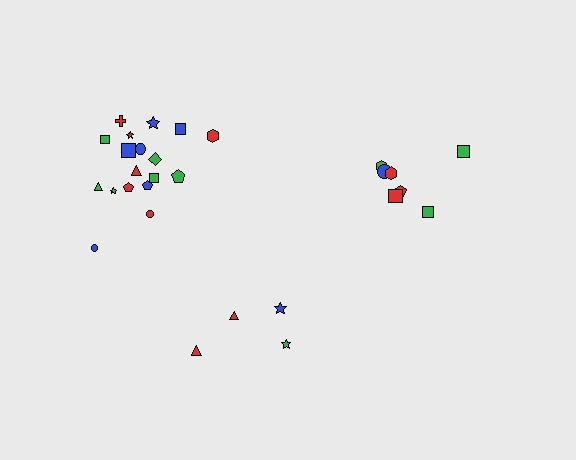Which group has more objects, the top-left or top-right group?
The top-left group.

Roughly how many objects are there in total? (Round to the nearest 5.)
Roughly 30 objects in total.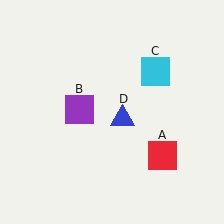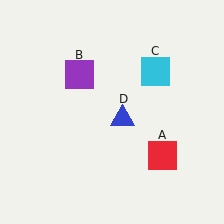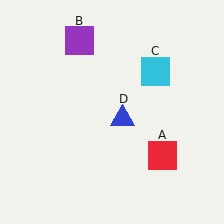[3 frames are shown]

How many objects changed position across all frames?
1 object changed position: purple square (object B).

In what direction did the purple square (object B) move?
The purple square (object B) moved up.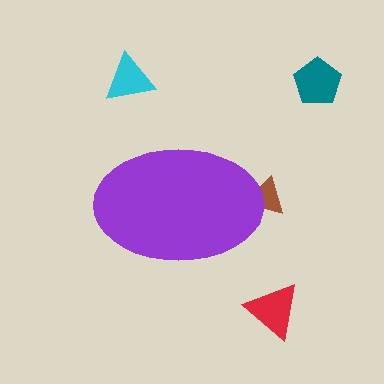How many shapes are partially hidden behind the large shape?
1 shape is partially hidden.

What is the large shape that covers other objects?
A purple ellipse.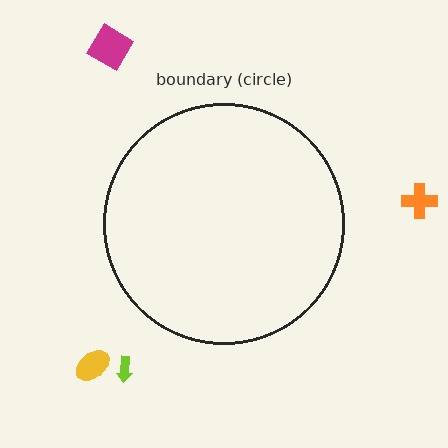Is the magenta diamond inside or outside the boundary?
Outside.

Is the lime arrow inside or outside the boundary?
Outside.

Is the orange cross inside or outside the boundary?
Outside.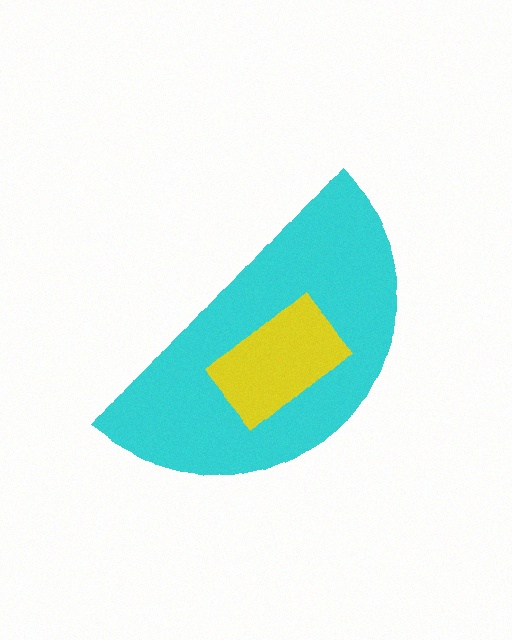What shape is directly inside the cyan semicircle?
The yellow rectangle.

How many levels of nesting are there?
2.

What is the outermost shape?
The cyan semicircle.